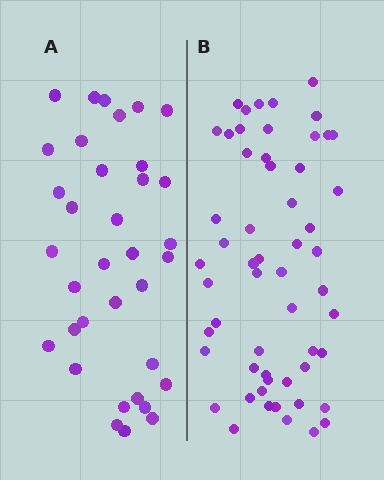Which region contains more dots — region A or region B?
Region B (the right region) has more dots.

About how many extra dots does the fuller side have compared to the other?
Region B has approximately 20 more dots than region A.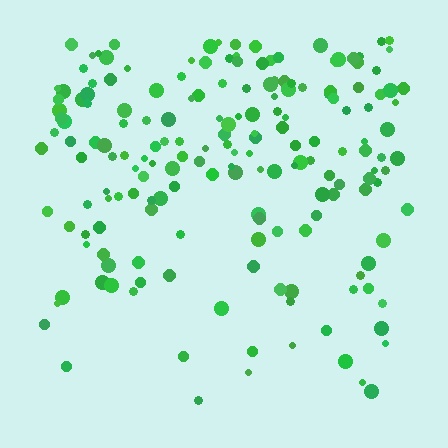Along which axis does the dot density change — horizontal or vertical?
Vertical.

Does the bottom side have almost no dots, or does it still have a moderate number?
Still a moderate number, just noticeably fewer than the top.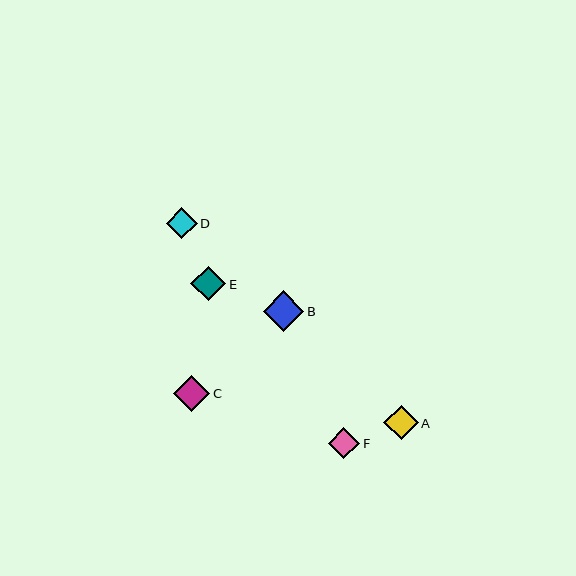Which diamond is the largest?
Diamond B is the largest with a size of approximately 41 pixels.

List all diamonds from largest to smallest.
From largest to smallest: B, C, E, A, F, D.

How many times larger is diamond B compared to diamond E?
Diamond B is approximately 1.2 times the size of diamond E.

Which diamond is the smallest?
Diamond D is the smallest with a size of approximately 31 pixels.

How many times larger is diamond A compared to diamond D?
Diamond A is approximately 1.1 times the size of diamond D.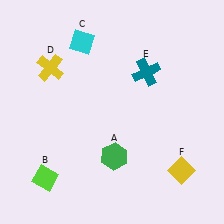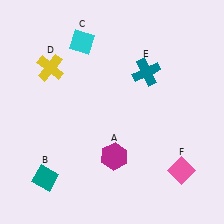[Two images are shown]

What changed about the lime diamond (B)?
In Image 1, B is lime. In Image 2, it changed to teal.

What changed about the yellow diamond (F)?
In Image 1, F is yellow. In Image 2, it changed to pink.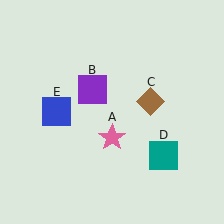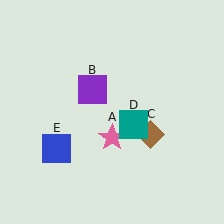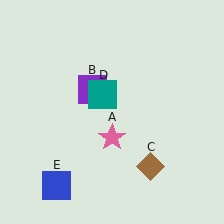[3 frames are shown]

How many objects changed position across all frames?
3 objects changed position: brown diamond (object C), teal square (object D), blue square (object E).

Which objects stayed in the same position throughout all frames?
Pink star (object A) and purple square (object B) remained stationary.